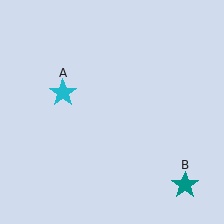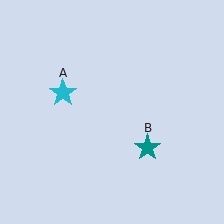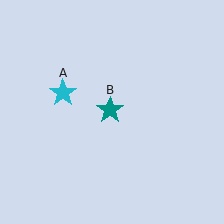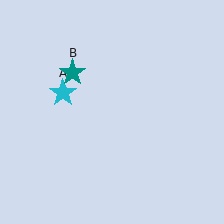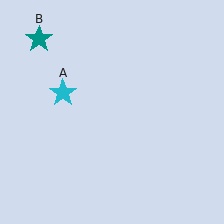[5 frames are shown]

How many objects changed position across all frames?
1 object changed position: teal star (object B).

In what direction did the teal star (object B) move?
The teal star (object B) moved up and to the left.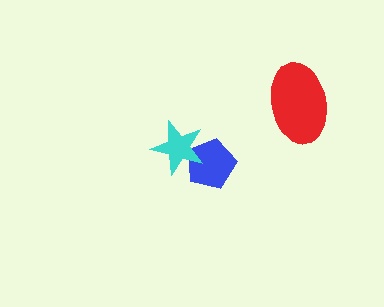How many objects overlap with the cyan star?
1 object overlaps with the cyan star.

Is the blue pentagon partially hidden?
Yes, it is partially covered by another shape.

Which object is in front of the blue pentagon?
The cyan star is in front of the blue pentagon.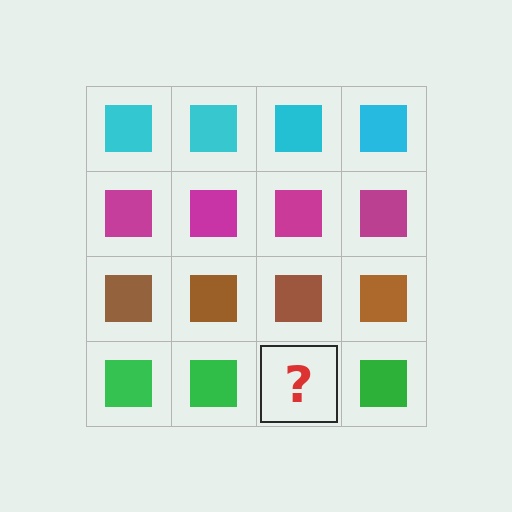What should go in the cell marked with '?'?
The missing cell should contain a green square.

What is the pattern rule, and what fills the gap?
The rule is that each row has a consistent color. The gap should be filled with a green square.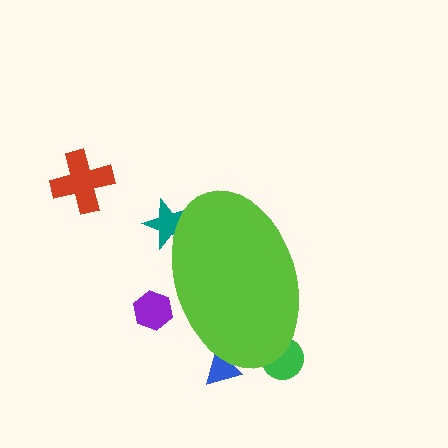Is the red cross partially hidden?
No, the red cross is fully visible.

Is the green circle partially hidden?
Yes, the green circle is partially hidden behind the lime ellipse.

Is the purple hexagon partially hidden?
Yes, the purple hexagon is partially hidden behind the lime ellipse.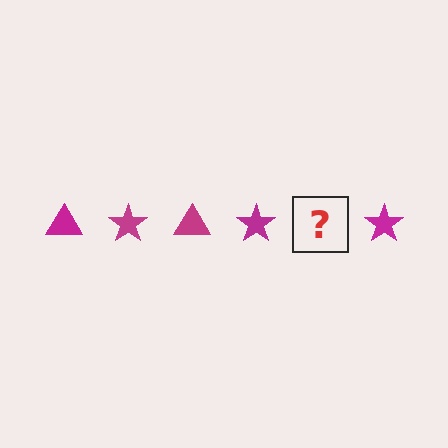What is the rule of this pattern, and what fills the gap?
The rule is that the pattern cycles through triangle, star shapes in magenta. The gap should be filled with a magenta triangle.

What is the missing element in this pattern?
The missing element is a magenta triangle.